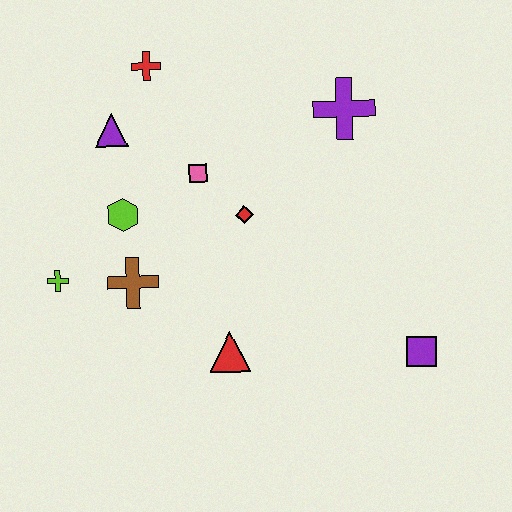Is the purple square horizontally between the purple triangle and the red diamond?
No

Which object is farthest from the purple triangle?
The purple square is farthest from the purple triangle.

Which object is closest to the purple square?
The red triangle is closest to the purple square.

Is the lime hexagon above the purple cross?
No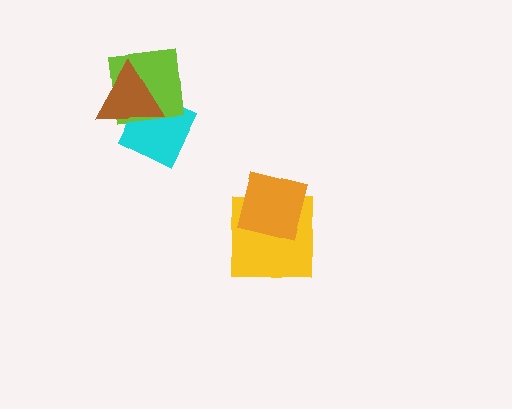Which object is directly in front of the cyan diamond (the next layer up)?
The lime square is directly in front of the cyan diamond.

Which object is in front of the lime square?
The brown triangle is in front of the lime square.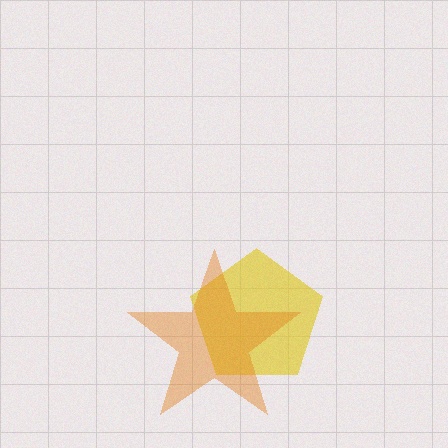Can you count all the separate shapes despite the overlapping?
Yes, there are 2 separate shapes.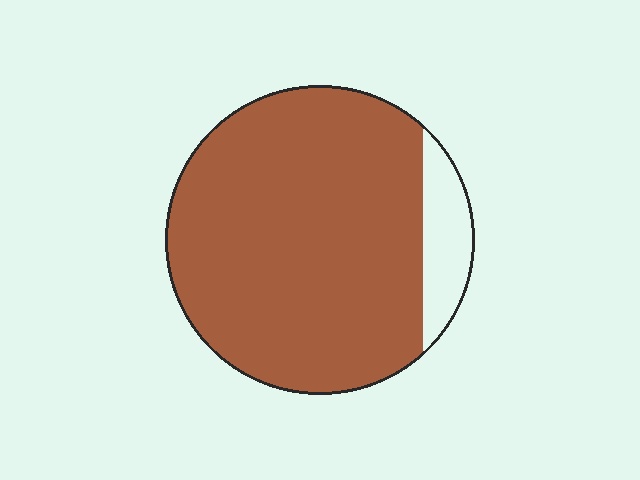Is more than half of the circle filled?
Yes.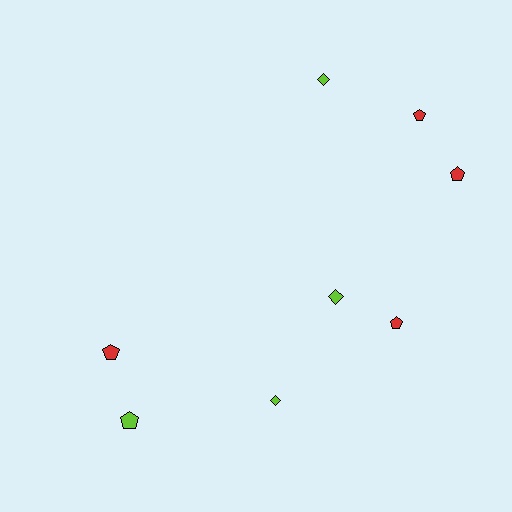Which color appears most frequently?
Lime, with 4 objects.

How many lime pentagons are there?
There is 1 lime pentagon.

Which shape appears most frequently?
Pentagon, with 5 objects.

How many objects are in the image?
There are 8 objects.